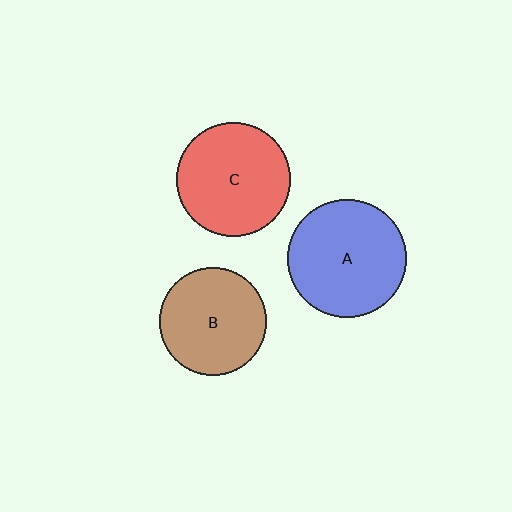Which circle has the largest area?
Circle A (blue).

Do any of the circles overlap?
No, none of the circles overlap.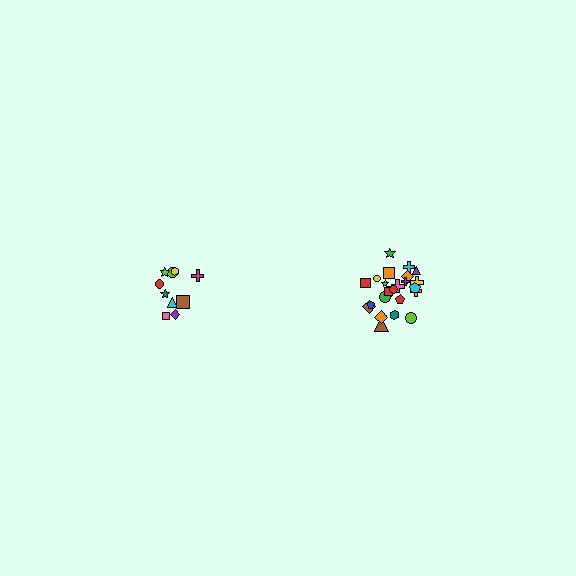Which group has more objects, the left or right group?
The right group.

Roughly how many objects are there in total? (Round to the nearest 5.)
Roughly 35 objects in total.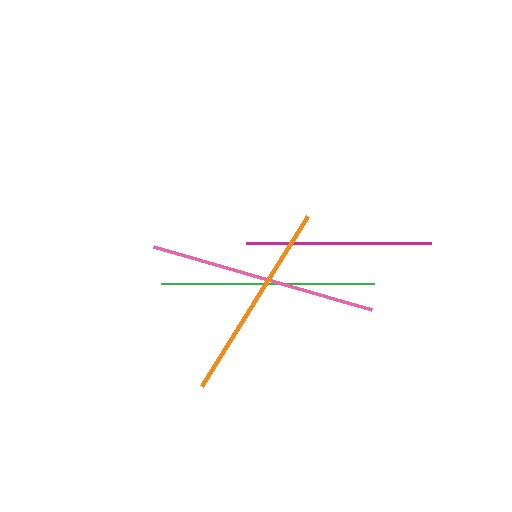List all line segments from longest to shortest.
From longest to shortest: pink, green, orange, magenta.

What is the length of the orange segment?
The orange segment is approximately 200 pixels long.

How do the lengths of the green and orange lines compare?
The green and orange lines are approximately the same length.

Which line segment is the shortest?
The magenta line is the shortest at approximately 185 pixels.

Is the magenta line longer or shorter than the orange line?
The orange line is longer than the magenta line.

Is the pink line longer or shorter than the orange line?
The pink line is longer than the orange line.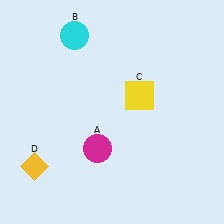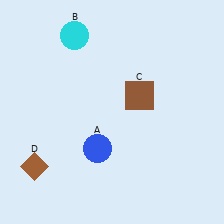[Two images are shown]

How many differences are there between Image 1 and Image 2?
There are 3 differences between the two images.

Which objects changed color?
A changed from magenta to blue. C changed from yellow to brown. D changed from yellow to brown.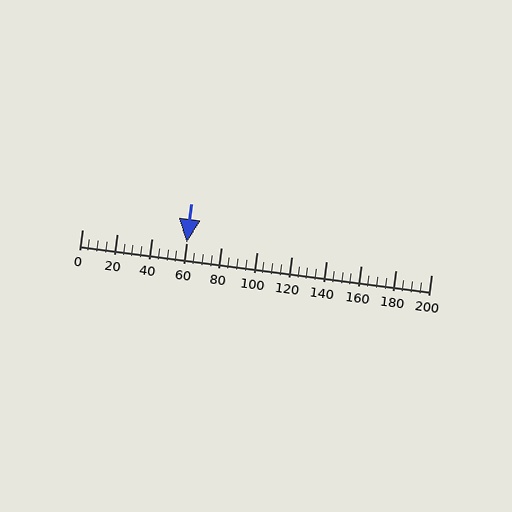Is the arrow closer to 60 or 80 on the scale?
The arrow is closer to 60.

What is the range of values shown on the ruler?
The ruler shows values from 0 to 200.